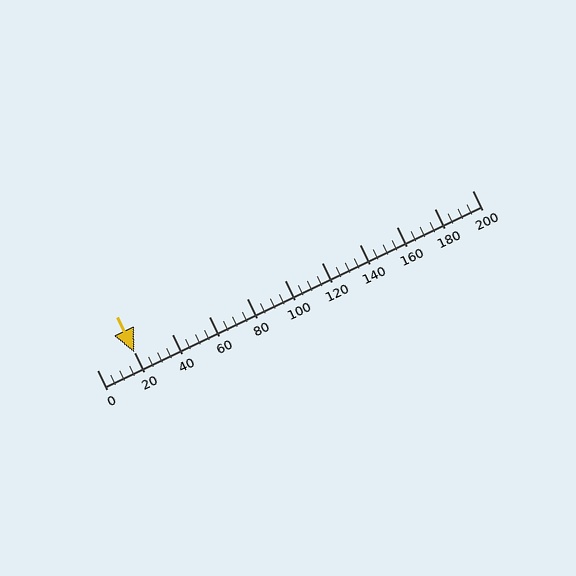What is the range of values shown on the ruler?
The ruler shows values from 0 to 200.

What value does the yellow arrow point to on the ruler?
The yellow arrow points to approximately 20.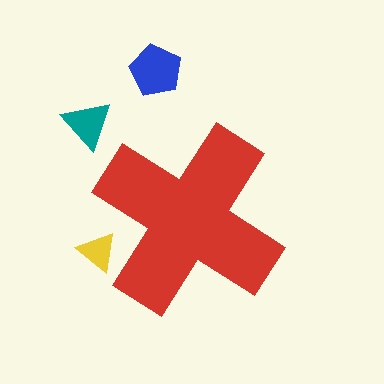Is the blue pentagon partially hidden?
No, the blue pentagon is fully visible.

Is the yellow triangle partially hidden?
Yes, the yellow triangle is partially hidden behind the red cross.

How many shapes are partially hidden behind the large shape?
1 shape is partially hidden.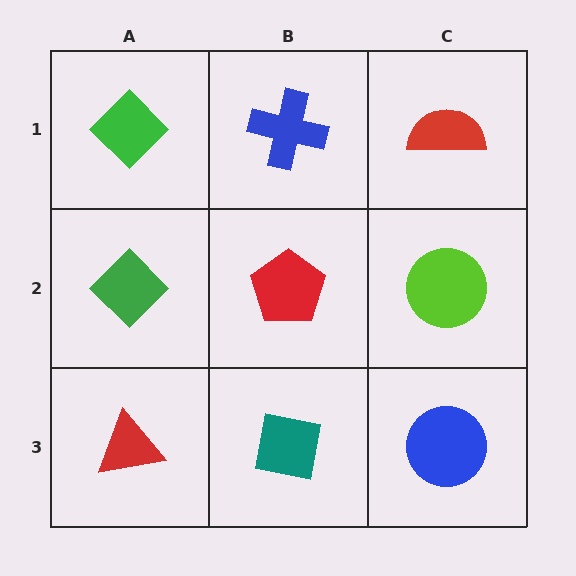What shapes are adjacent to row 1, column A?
A green diamond (row 2, column A), a blue cross (row 1, column B).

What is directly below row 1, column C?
A lime circle.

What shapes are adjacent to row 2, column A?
A green diamond (row 1, column A), a red triangle (row 3, column A), a red pentagon (row 2, column B).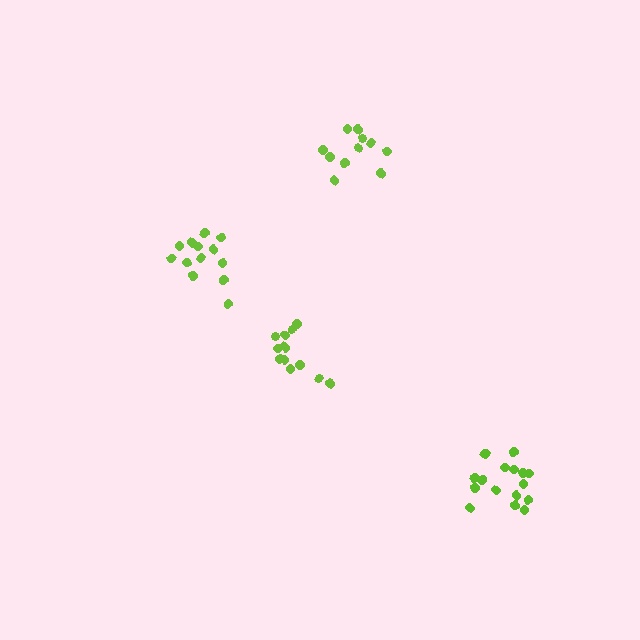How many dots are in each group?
Group 1: 11 dots, Group 2: 17 dots, Group 3: 13 dots, Group 4: 13 dots (54 total).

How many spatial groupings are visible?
There are 4 spatial groupings.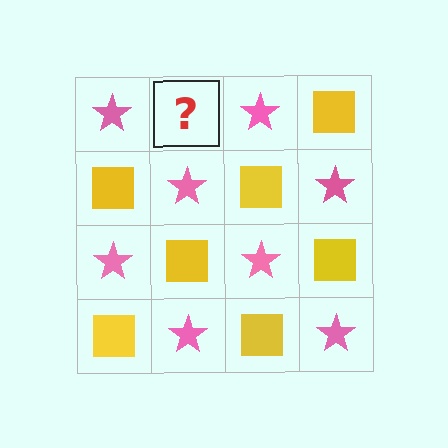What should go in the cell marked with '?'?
The missing cell should contain a yellow square.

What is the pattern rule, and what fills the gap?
The rule is that it alternates pink star and yellow square in a checkerboard pattern. The gap should be filled with a yellow square.